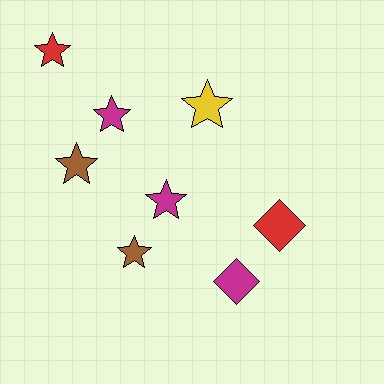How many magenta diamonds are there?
There is 1 magenta diamond.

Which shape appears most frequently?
Star, with 6 objects.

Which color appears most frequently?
Magenta, with 3 objects.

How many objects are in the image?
There are 8 objects.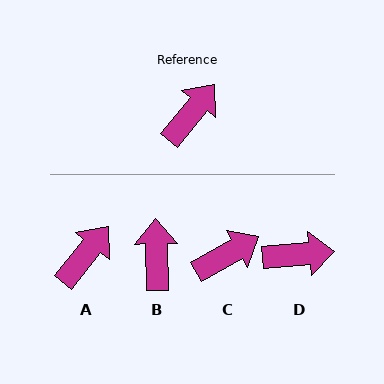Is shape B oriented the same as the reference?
No, it is off by about 40 degrees.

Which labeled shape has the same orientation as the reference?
A.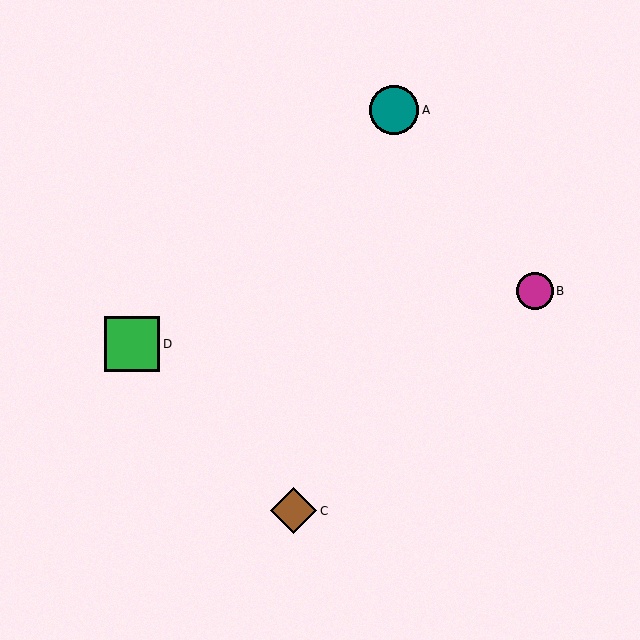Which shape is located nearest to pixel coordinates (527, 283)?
The magenta circle (labeled B) at (535, 291) is nearest to that location.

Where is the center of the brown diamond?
The center of the brown diamond is at (294, 511).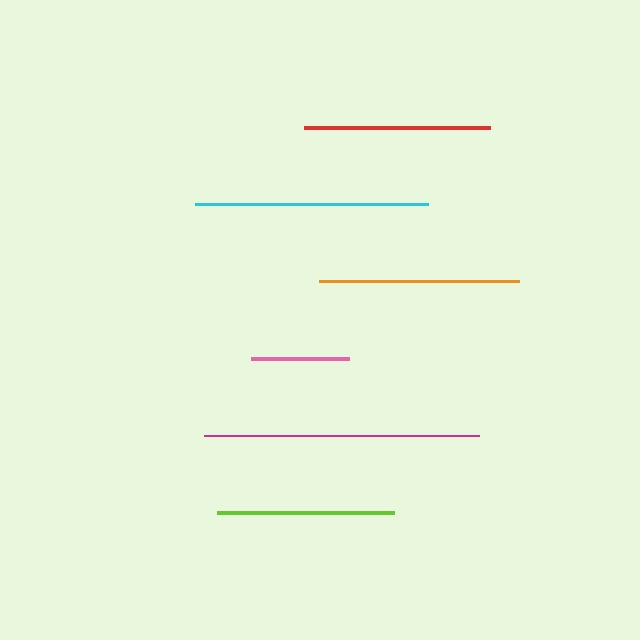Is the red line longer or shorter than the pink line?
The red line is longer than the pink line.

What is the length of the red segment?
The red segment is approximately 186 pixels long.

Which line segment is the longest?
The magenta line is the longest at approximately 275 pixels.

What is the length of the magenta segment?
The magenta segment is approximately 275 pixels long.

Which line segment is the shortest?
The pink line is the shortest at approximately 98 pixels.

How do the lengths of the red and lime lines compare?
The red and lime lines are approximately the same length.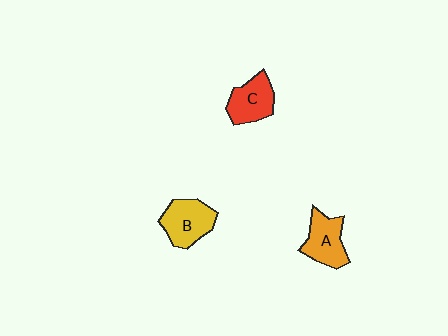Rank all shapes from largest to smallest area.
From largest to smallest: B (yellow), A (orange), C (red).